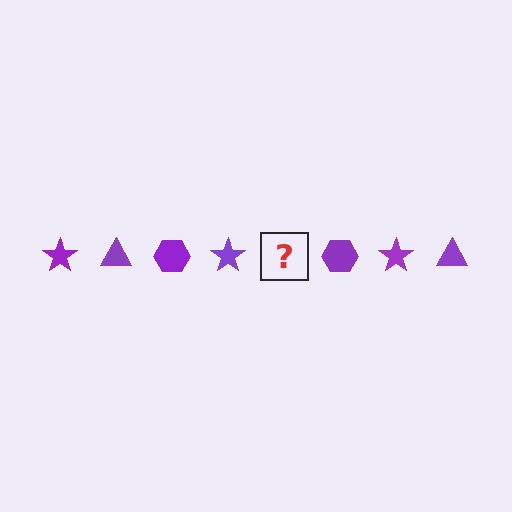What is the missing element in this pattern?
The missing element is a purple triangle.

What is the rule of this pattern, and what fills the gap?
The rule is that the pattern cycles through star, triangle, hexagon shapes in purple. The gap should be filled with a purple triangle.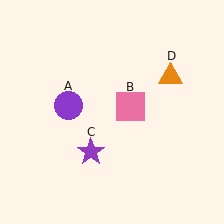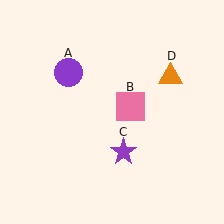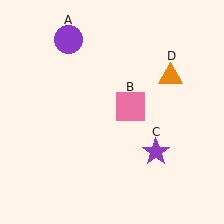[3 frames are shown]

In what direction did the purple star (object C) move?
The purple star (object C) moved right.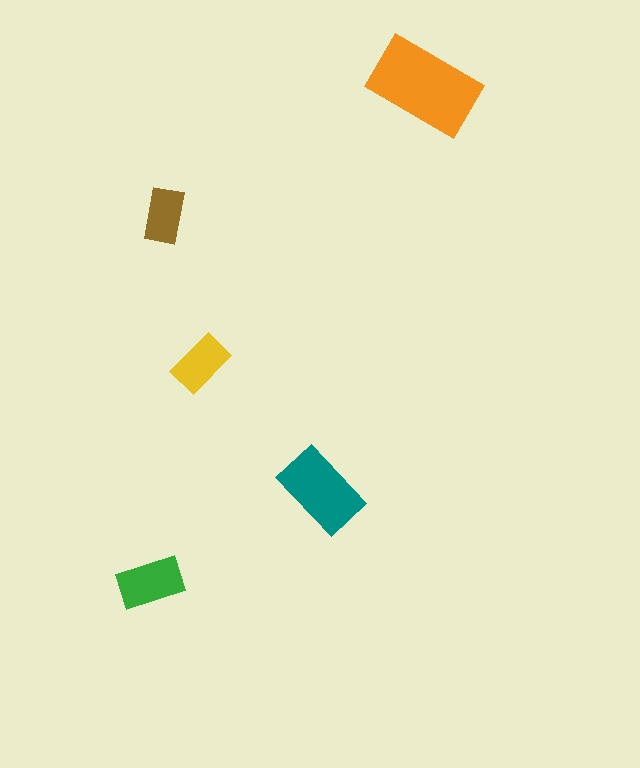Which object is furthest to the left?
The green rectangle is leftmost.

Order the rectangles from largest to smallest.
the orange one, the teal one, the green one, the yellow one, the brown one.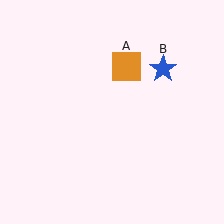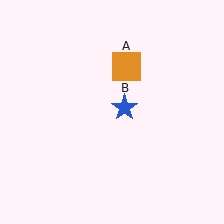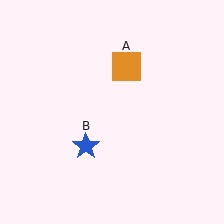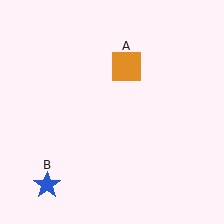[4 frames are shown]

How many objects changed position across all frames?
1 object changed position: blue star (object B).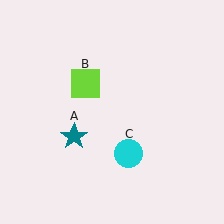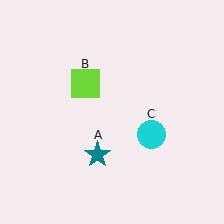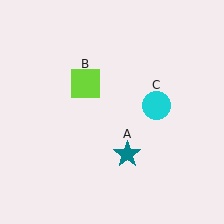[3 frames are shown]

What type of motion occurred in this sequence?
The teal star (object A), cyan circle (object C) rotated counterclockwise around the center of the scene.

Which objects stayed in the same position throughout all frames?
Lime square (object B) remained stationary.